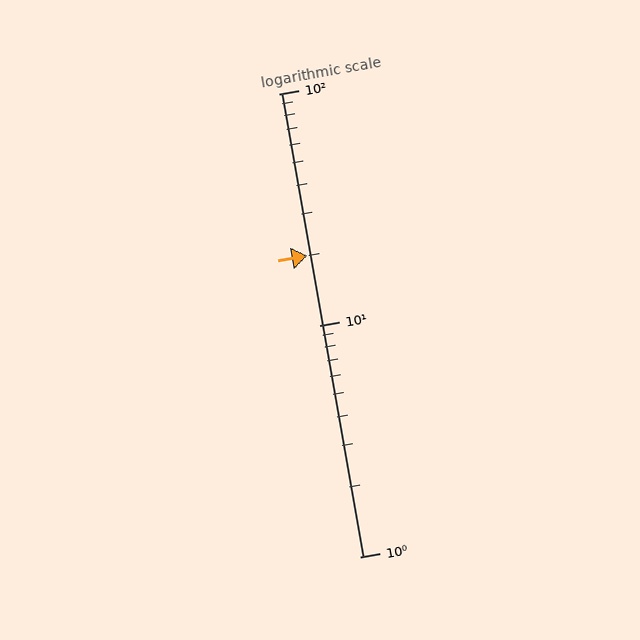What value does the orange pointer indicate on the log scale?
The pointer indicates approximately 20.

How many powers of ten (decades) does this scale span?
The scale spans 2 decades, from 1 to 100.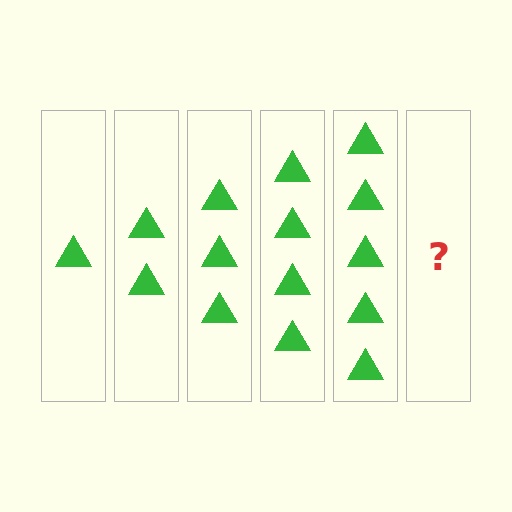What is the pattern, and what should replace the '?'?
The pattern is that each step adds one more triangle. The '?' should be 6 triangles.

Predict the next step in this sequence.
The next step is 6 triangles.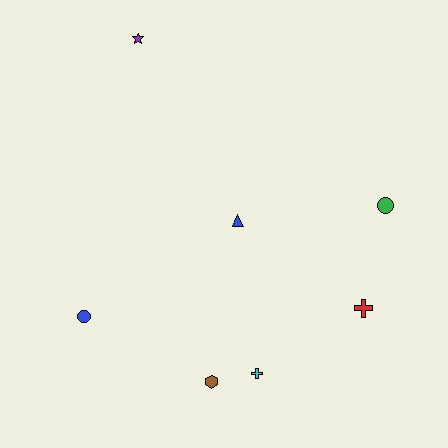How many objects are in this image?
There are 7 objects.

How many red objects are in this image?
There is 1 red object.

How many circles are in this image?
There are 2 circles.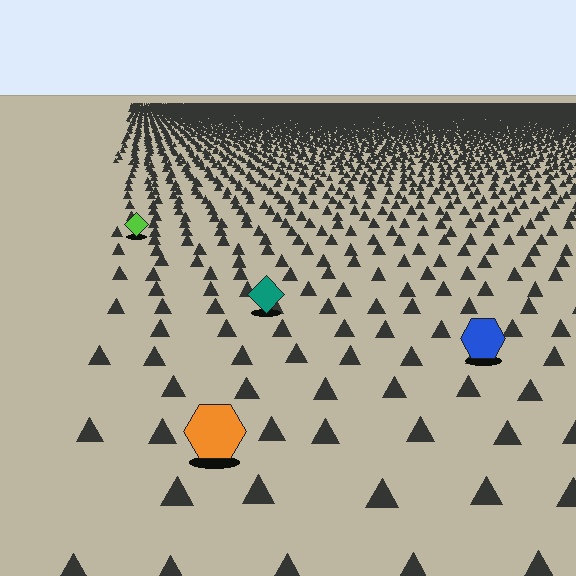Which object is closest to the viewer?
The orange hexagon is closest. The texture marks near it are larger and more spread out.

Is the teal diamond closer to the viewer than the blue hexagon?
No. The blue hexagon is closer — you can tell from the texture gradient: the ground texture is coarser near it.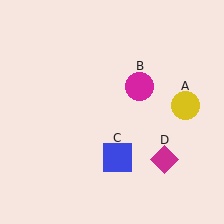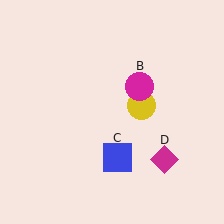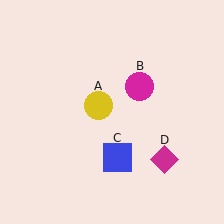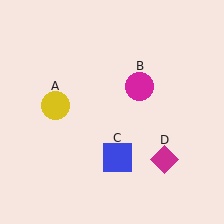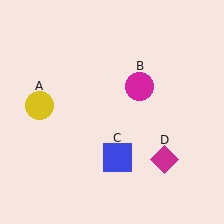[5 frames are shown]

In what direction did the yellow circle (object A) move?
The yellow circle (object A) moved left.